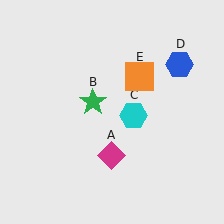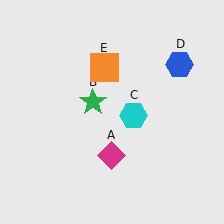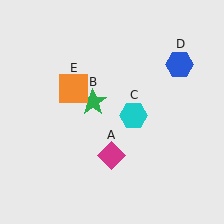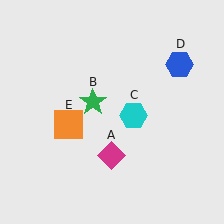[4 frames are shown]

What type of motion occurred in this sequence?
The orange square (object E) rotated counterclockwise around the center of the scene.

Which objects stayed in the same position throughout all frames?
Magenta diamond (object A) and green star (object B) and cyan hexagon (object C) and blue hexagon (object D) remained stationary.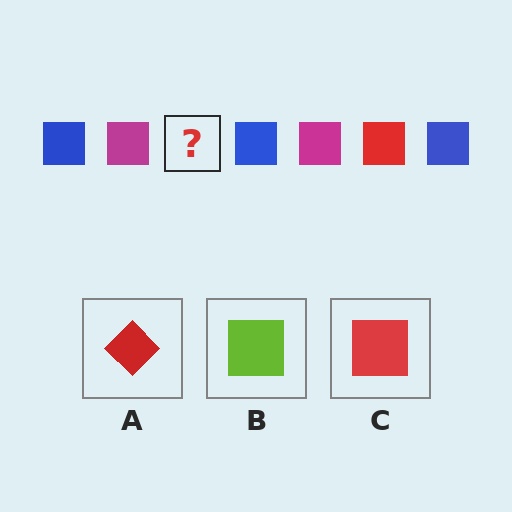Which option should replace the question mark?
Option C.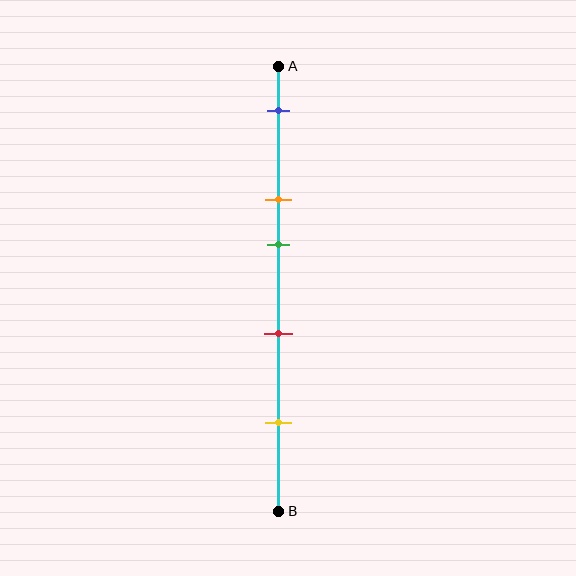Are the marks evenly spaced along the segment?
No, the marks are not evenly spaced.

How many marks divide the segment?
There are 5 marks dividing the segment.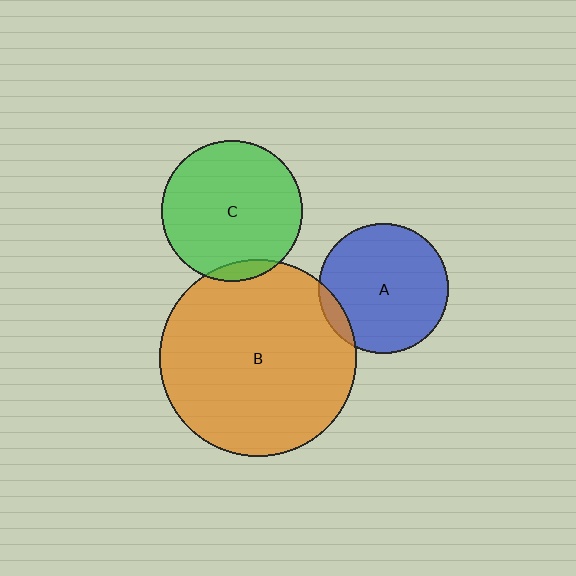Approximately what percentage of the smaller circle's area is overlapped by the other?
Approximately 10%.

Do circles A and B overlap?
Yes.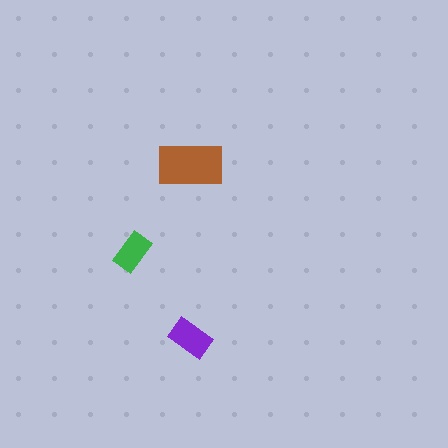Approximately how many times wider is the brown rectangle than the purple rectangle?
About 1.5 times wider.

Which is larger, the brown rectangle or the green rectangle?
The brown one.